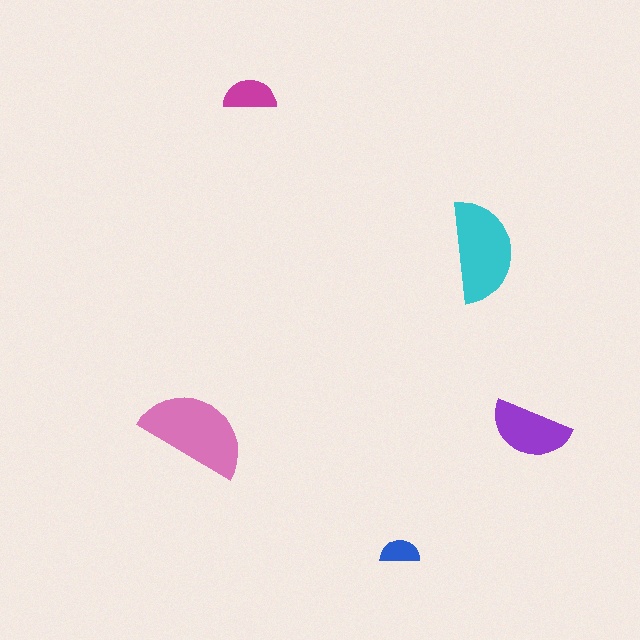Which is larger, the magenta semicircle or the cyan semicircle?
The cyan one.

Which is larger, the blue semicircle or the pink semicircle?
The pink one.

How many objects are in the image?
There are 5 objects in the image.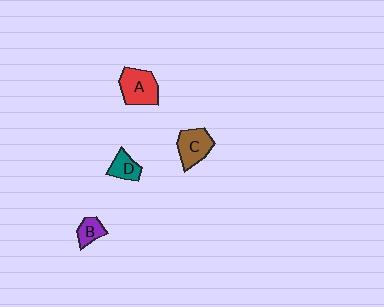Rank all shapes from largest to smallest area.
From largest to smallest: A (red), C (brown), D (teal), B (purple).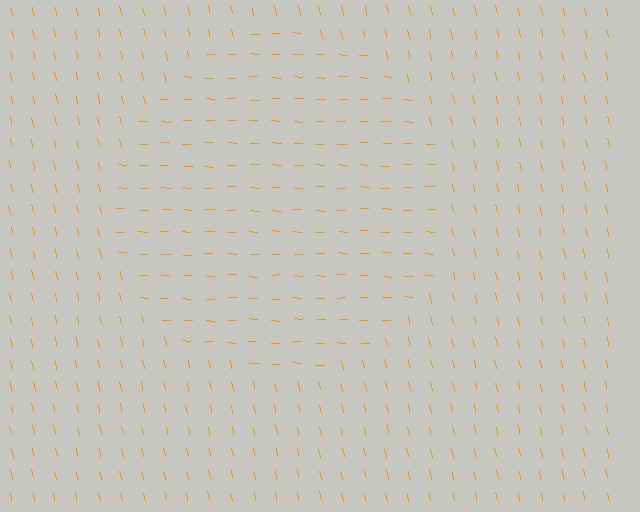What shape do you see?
I see a circle.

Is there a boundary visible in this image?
Yes, there is a texture boundary formed by a change in line orientation.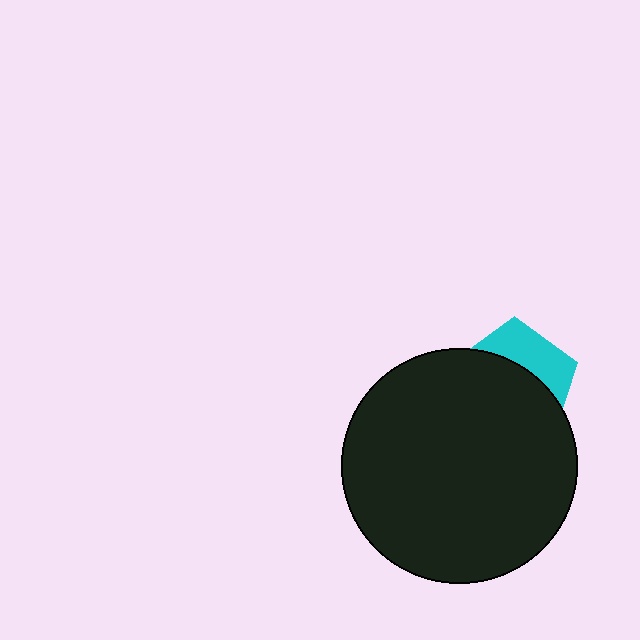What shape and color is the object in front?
The object in front is a black circle.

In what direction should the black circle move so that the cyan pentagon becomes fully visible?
The black circle should move down. That is the shortest direction to clear the overlap and leave the cyan pentagon fully visible.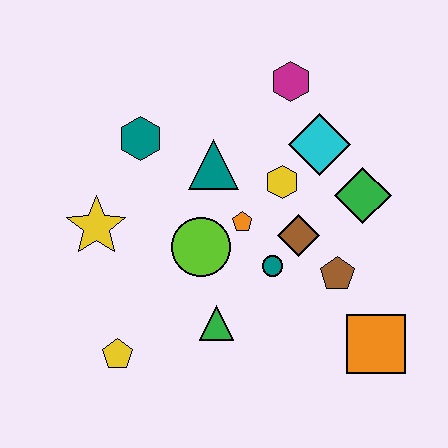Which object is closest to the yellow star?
The teal hexagon is closest to the yellow star.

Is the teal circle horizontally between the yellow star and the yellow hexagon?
Yes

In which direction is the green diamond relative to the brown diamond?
The green diamond is to the right of the brown diamond.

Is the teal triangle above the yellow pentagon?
Yes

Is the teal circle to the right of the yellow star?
Yes